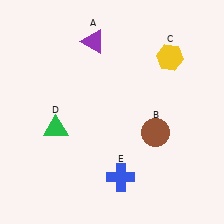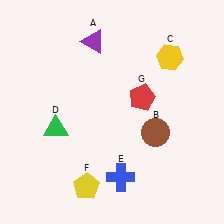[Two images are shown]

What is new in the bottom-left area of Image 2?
A yellow pentagon (F) was added in the bottom-left area of Image 2.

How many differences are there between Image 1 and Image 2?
There are 2 differences between the two images.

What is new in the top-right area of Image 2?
A red pentagon (G) was added in the top-right area of Image 2.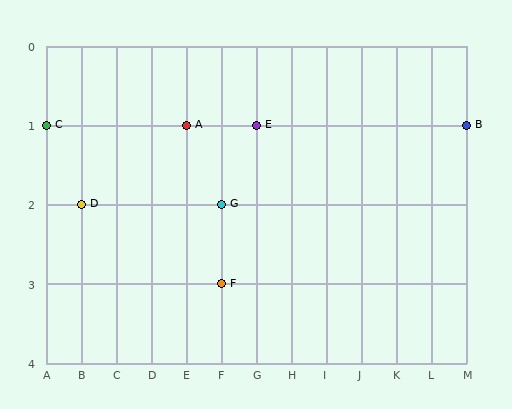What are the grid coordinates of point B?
Point B is at grid coordinates (M, 1).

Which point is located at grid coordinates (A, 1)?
Point C is at (A, 1).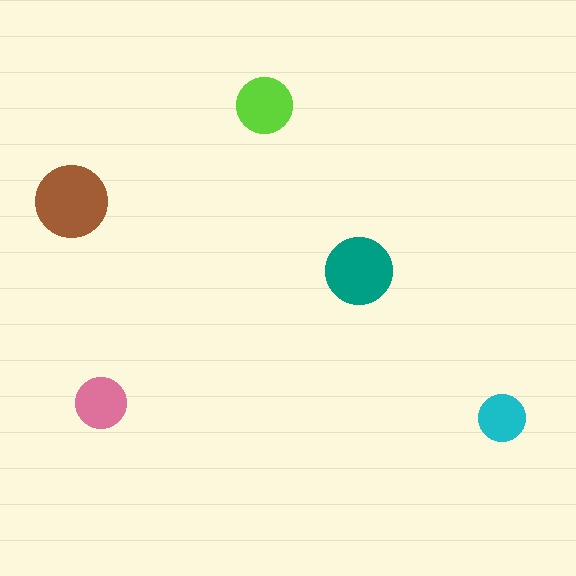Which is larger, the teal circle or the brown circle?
The brown one.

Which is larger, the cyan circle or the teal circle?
The teal one.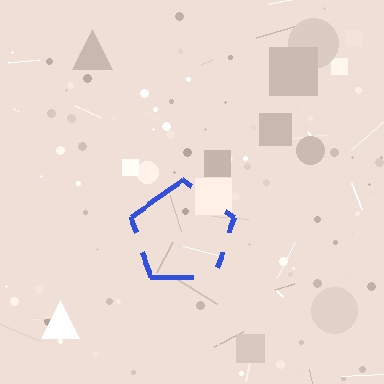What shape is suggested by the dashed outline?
The dashed outline suggests a pentagon.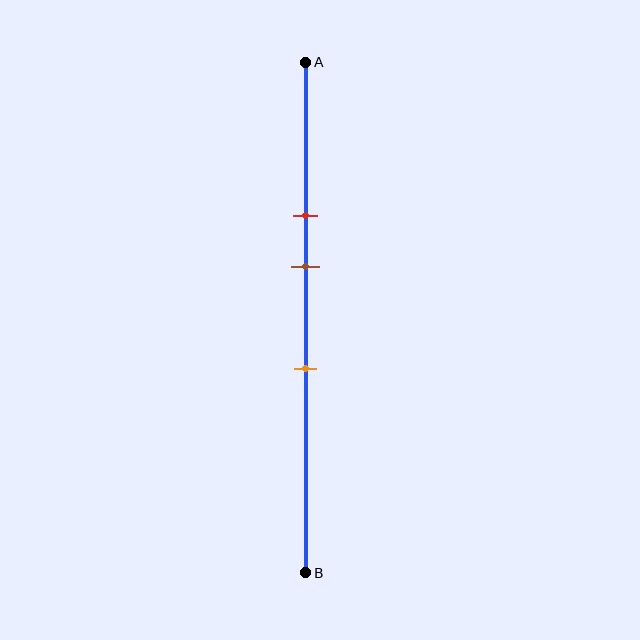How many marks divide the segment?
There are 3 marks dividing the segment.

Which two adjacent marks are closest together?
The red and brown marks are the closest adjacent pair.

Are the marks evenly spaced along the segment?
Yes, the marks are approximately evenly spaced.